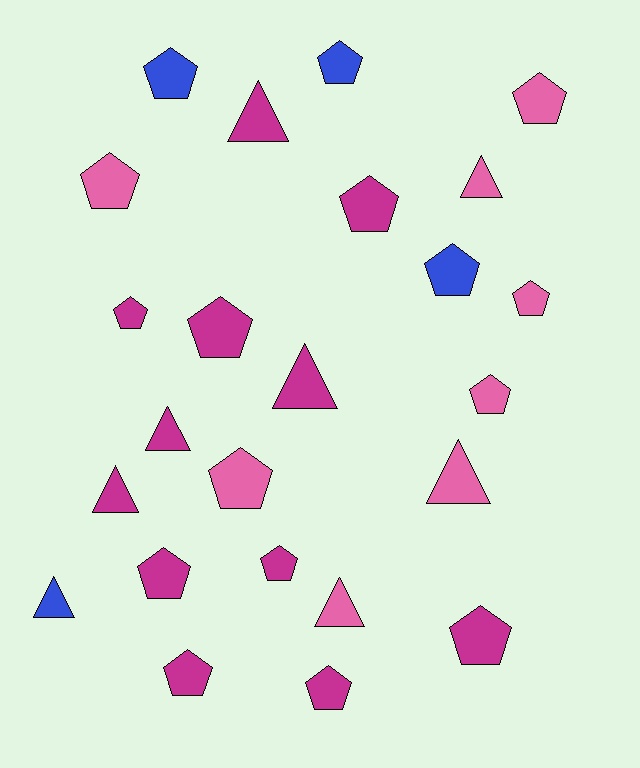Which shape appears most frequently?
Pentagon, with 16 objects.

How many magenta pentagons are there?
There are 8 magenta pentagons.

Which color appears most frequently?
Magenta, with 12 objects.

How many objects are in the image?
There are 24 objects.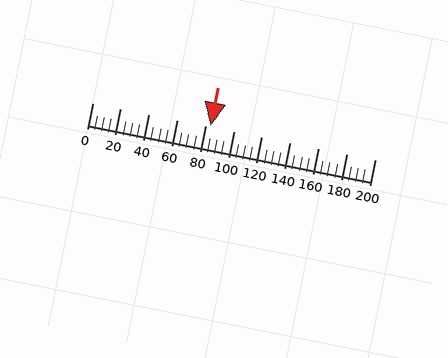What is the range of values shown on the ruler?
The ruler shows values from 0 to 200.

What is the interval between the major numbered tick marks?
The major tick marks are spaced 20 units apart.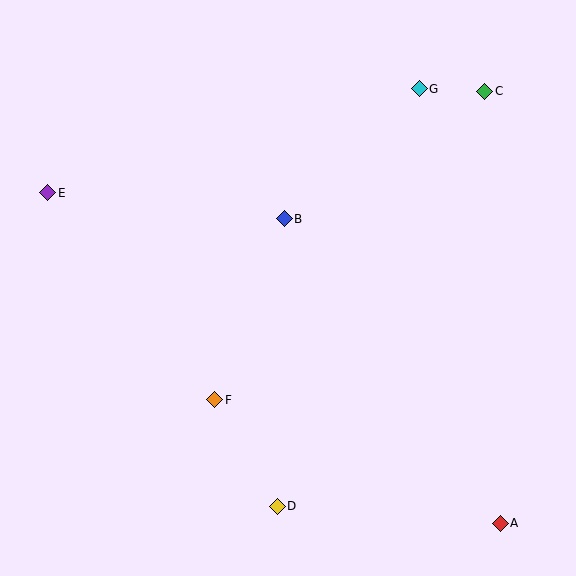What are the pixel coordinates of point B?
Point B is at (284, 219).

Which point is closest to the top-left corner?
Point E is closest to the top-left corner.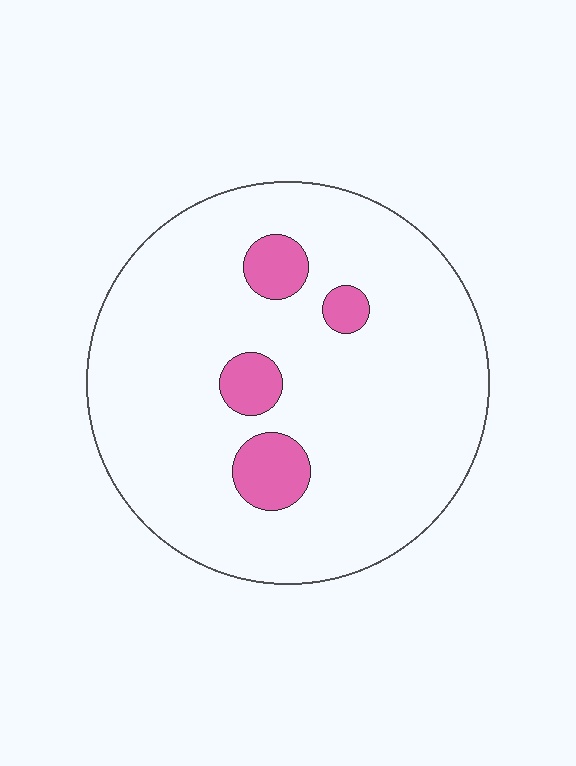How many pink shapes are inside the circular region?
4.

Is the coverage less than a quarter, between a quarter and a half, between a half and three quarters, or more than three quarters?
Less than a quarter.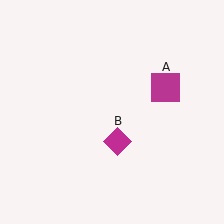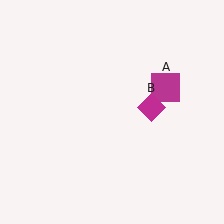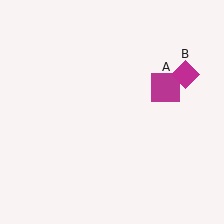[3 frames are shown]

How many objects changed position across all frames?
1 object changed position: magenta diamond (object B).